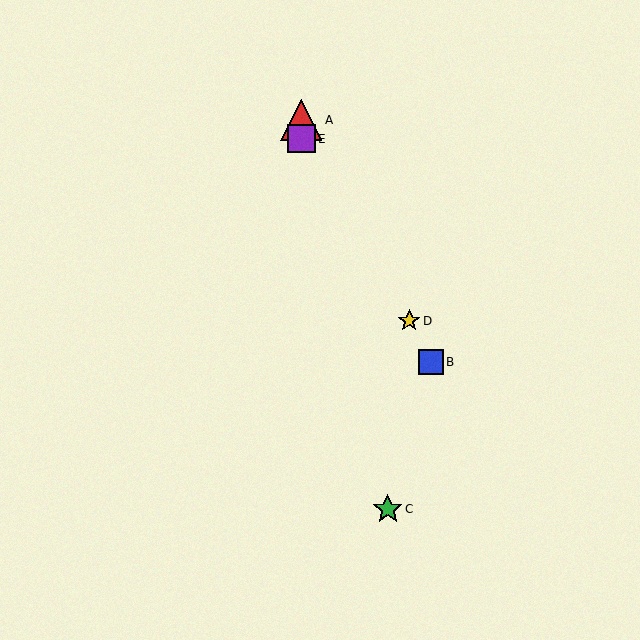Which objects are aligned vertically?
Objects A, E are aligned vertically.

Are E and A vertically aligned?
Yes, both are at x≈301.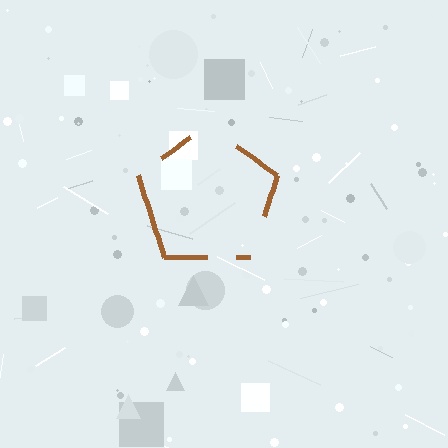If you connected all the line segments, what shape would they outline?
They would outline a pentagon.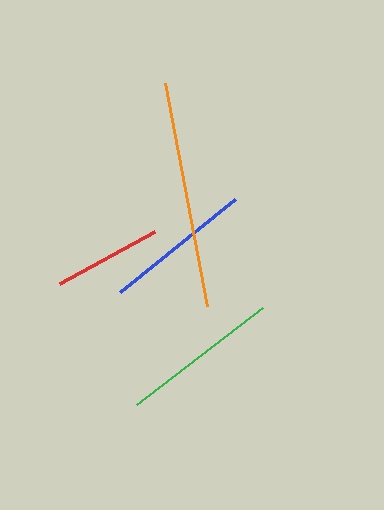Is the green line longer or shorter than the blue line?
The green line is longer than the blue line.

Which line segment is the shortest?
The red line is the shortest at approximately 109 pixels.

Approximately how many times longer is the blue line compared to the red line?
The blue line is approximately 1.4 times the length of the red line.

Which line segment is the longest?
The orange line is the longest at approximately 228 pixels.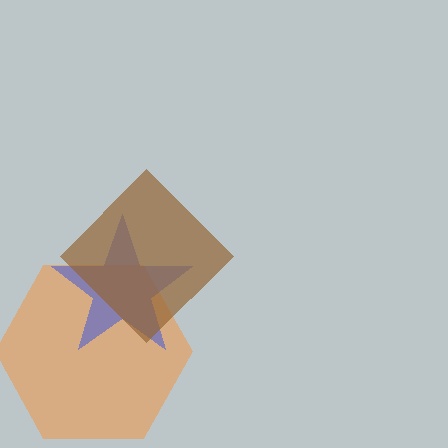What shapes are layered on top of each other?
The layered shapes are: an orange hexagon, a blue star, a brown diamond.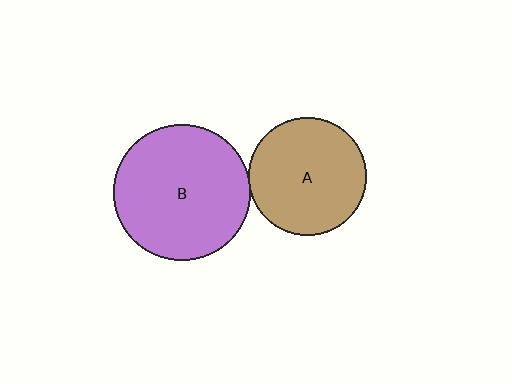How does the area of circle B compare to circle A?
Approximately 1.3 times.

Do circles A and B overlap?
Yes.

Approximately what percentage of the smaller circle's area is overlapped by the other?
Approximately 5%.